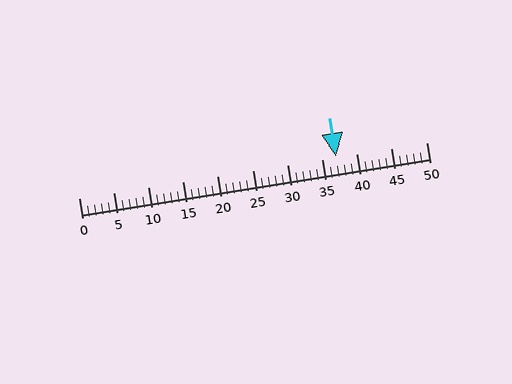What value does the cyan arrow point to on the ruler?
The cyan arrow points to approximately 37.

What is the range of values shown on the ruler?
The ruler shows values from 0 to 50.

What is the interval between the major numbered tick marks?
The major tick marks are spaced 5 units apart.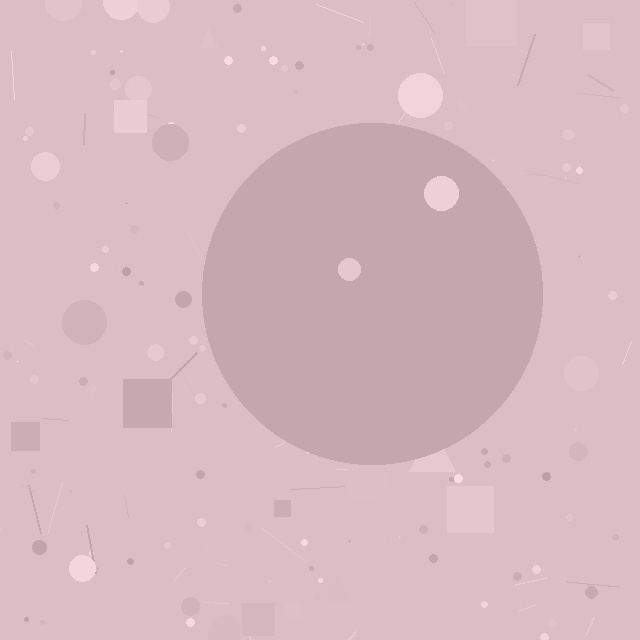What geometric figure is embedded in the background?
A circle is embedded in the background.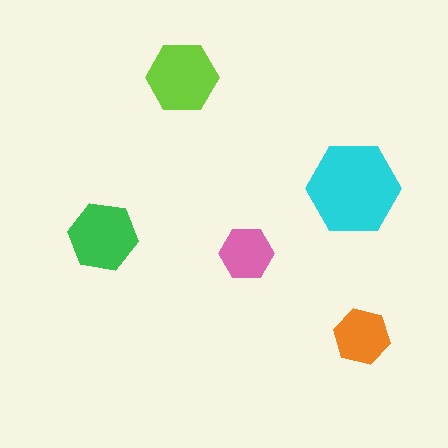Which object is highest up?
The lime hexagon is topmost.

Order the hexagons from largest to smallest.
the cyan one, the lime one, the green one, the orange one, the pink one.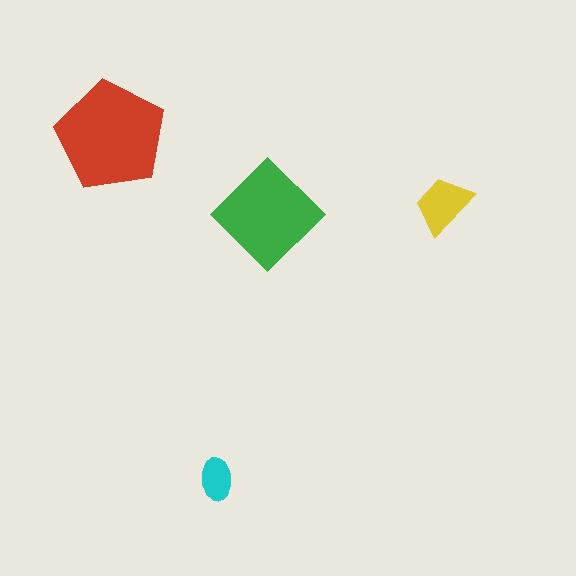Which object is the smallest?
The cyan ellipse.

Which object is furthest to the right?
The yellow trapezoid is rightmost.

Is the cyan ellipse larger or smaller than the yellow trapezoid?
Smaller.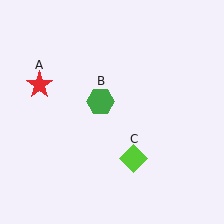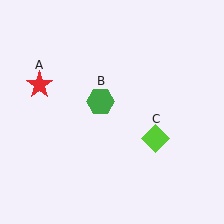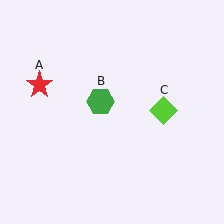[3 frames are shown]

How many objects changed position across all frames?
1 object changed position: lime diamond (object C).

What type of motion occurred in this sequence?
The lime diamond (object C) rotated counterclockwise around the center of the scene.